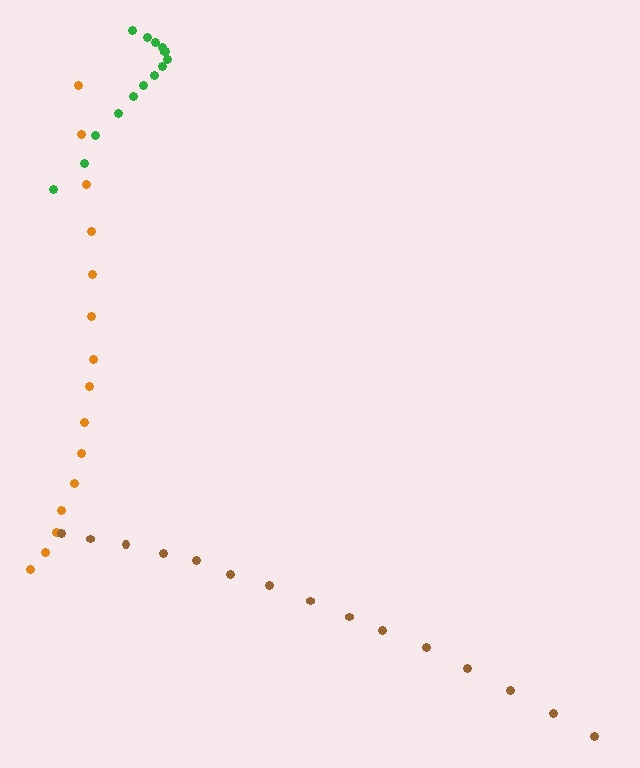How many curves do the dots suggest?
There are 3 distinct paths.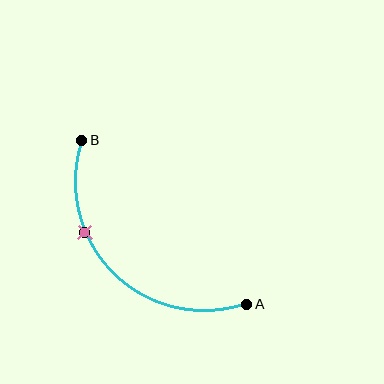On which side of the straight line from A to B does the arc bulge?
The arc bulges below and to the left of the straight line connecting A and B.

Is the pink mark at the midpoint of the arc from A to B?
No. The pink mark lies on the arc but is closer to endpoint B. The arc midpoint would be at the point on the curve equidistant along the arc from both A and B.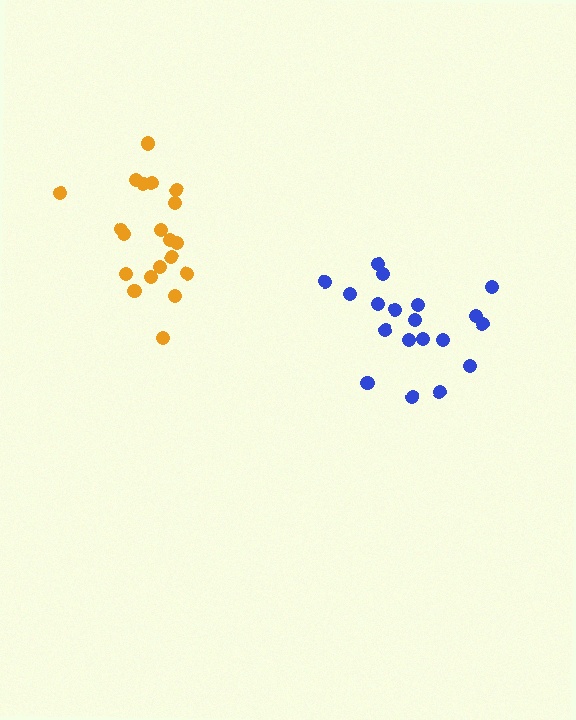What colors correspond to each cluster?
The clusters are colored: orange, blue.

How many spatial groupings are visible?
There are 2 spatial groupings.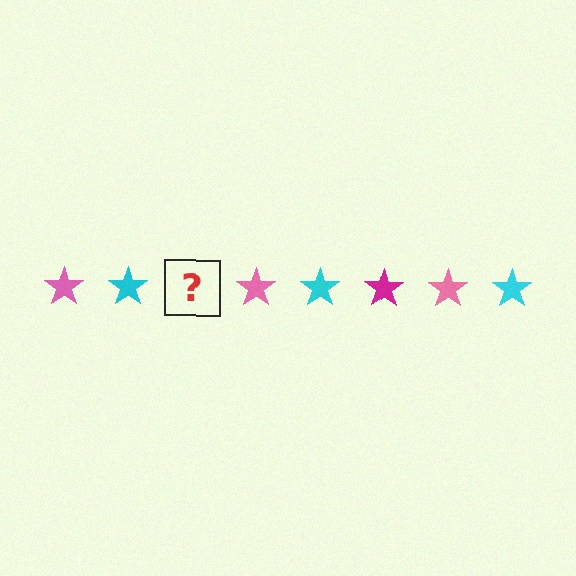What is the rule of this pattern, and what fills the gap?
The rule is that the pattern cycles through pink, cyan, magenta stars. The gap should be filled with a magenta star.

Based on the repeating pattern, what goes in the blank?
The blank should be a magenta star.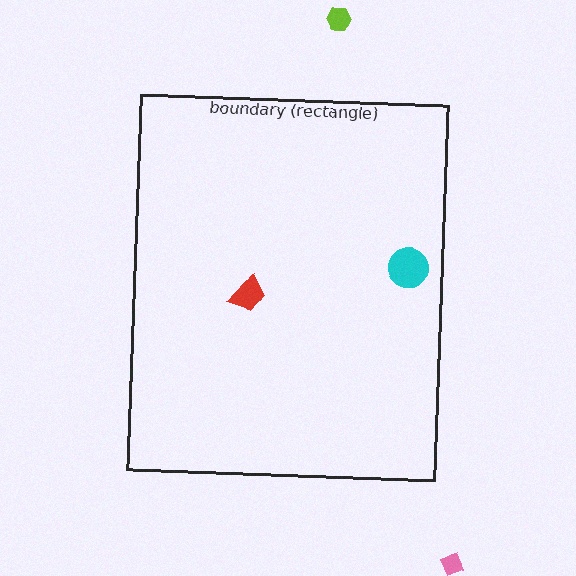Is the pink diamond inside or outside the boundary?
Outside.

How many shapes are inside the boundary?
2 inside, 2 outside.